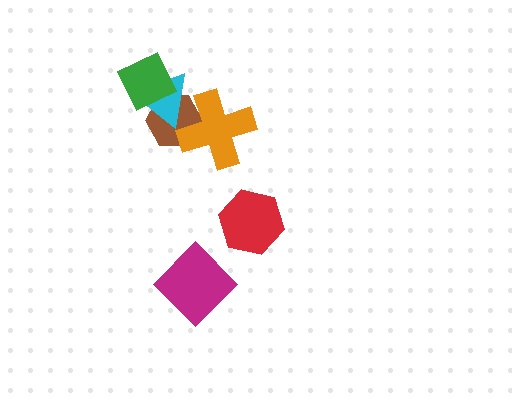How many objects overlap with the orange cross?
2 objects overlap with the orange cross.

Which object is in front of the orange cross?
The cyan triangle is in front of the orange cross.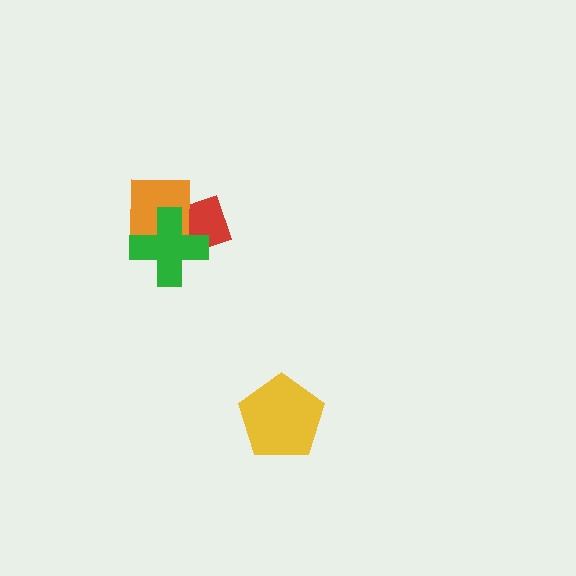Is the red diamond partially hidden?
Yes, it is partially covered by another shape.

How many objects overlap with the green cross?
2 objects overlap with the green cross.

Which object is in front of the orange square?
The green cross is in front of the orange square.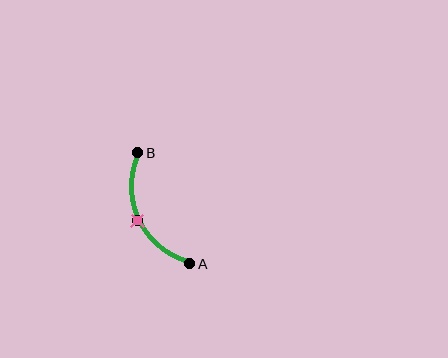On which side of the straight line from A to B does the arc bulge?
The arc bulges to the left of the straight line connecting A and B.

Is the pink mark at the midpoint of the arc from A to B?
Yes. The pink mark lies on the arc at equal arc-length from both A and B — it is the arc midpoint.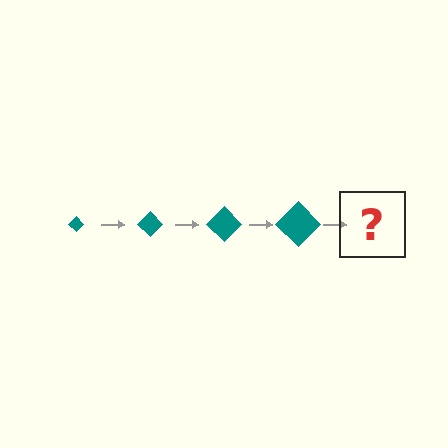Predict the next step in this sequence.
The next step is a teal diamond, larger than the previous one.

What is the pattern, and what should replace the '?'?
The pattern is that the diamond gets progressively larger each step. The '?' should be a teal diamond, larger than the previous one.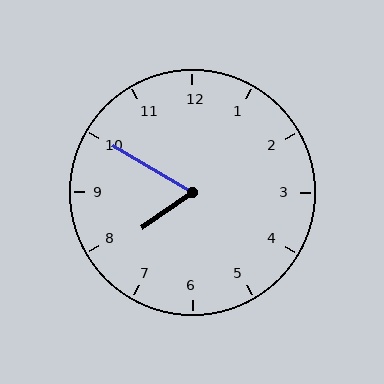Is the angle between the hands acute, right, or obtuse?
It is acute.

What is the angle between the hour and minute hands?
Approximately 65 degrees.